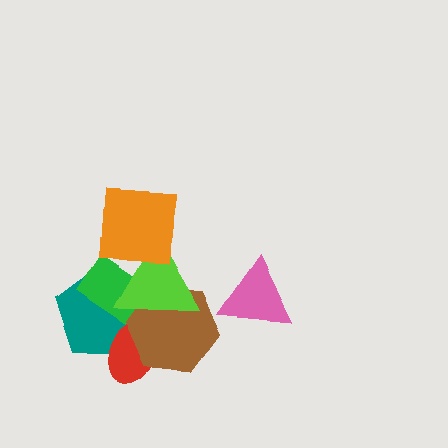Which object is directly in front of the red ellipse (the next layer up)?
The brown hexagon is directly in front of the red ellipse.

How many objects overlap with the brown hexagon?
4 objects overlap with the brown hexagon.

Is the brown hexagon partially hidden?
Yes, it is partially covered by another shape.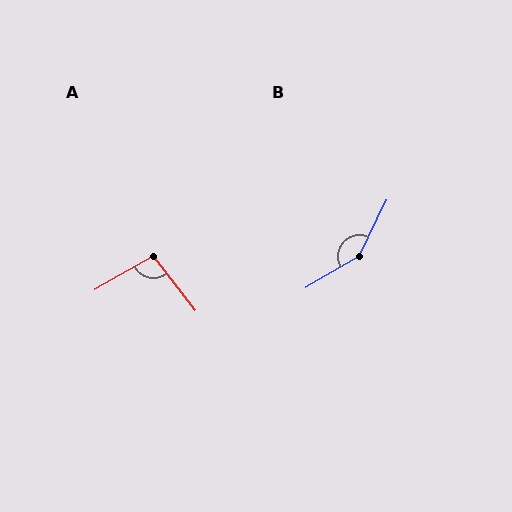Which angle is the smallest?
A, at approximately 98 degrees.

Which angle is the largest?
B, at approximately 146 degrees.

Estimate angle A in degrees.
Approximately 98 degrees.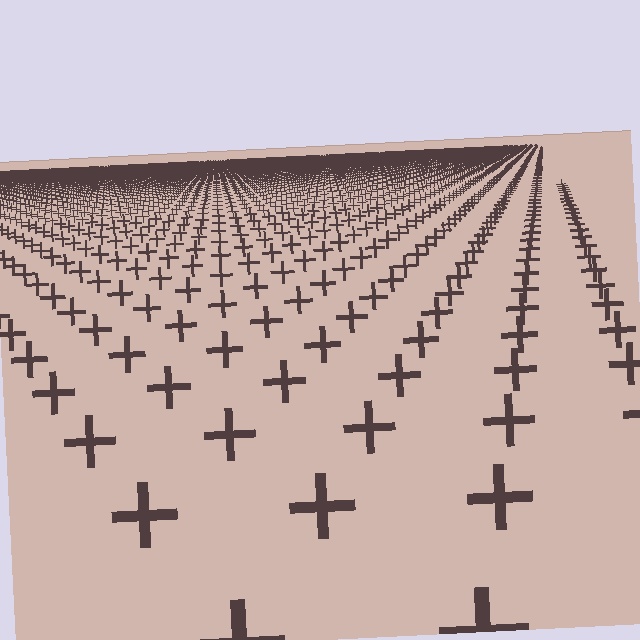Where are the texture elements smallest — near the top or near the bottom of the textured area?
Near the top.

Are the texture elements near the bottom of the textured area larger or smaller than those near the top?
Larger. Near the bottom, elements are closer to the viewer and appear at a bigger on-screen size.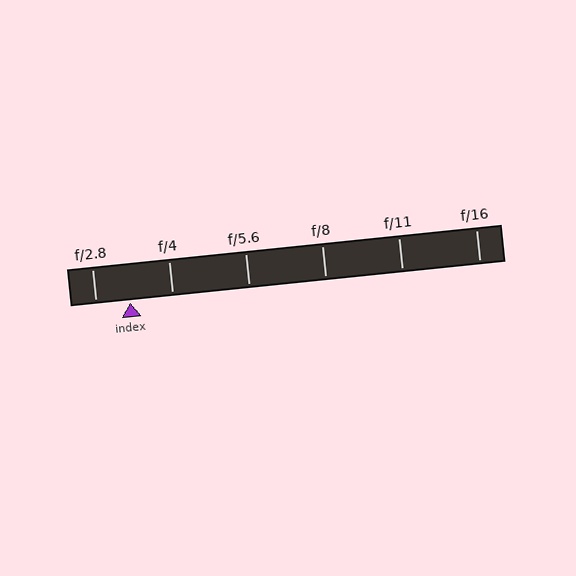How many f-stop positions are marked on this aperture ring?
There are 6 f-stop positions marked.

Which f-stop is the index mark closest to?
The index mark is closest to f/2.8.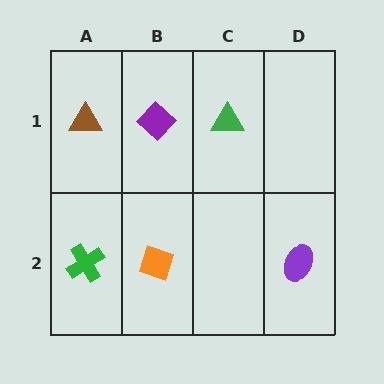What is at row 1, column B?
A purple diamond.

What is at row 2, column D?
A purple ellipse.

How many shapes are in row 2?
3 shapes.